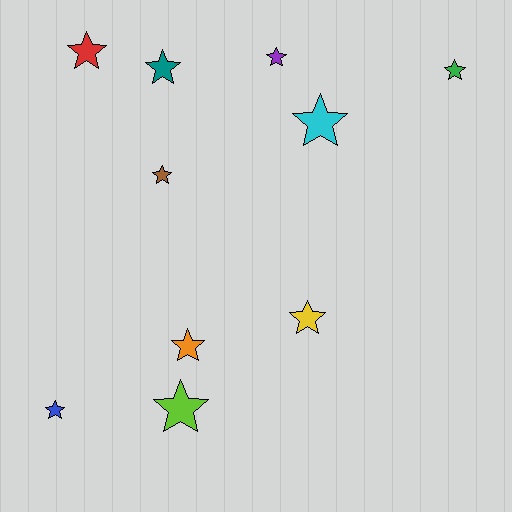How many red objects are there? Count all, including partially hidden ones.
There is 1 red object.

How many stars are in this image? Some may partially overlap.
There are 10 stars.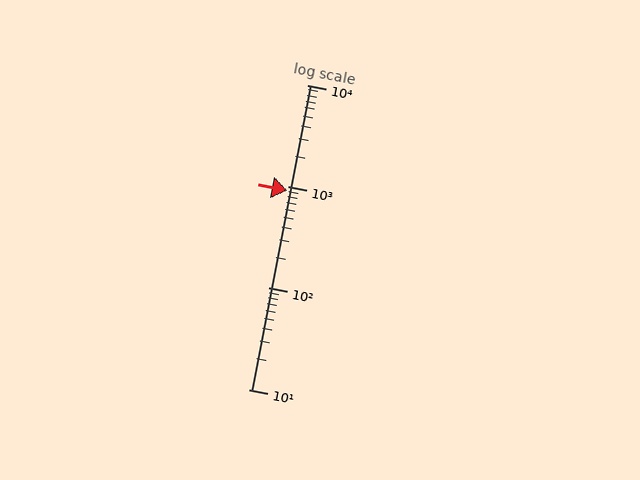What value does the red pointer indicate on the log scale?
The pointer indicates approximately 910.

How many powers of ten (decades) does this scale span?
The scale spans 3 decades, from 10 to 10000.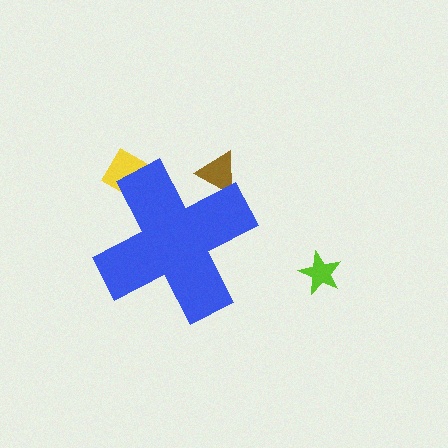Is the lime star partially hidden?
No, the lime star is fully visible.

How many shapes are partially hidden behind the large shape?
2 shapes are partially hidden.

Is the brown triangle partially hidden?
Yes, the brown triangle is partially hidden behind the blue cross.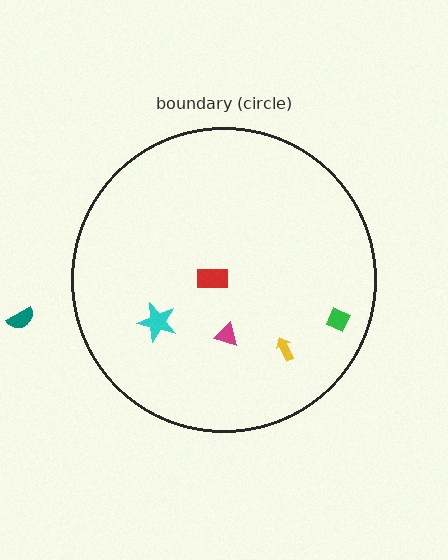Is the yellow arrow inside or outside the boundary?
Inside.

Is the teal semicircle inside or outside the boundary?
Outside.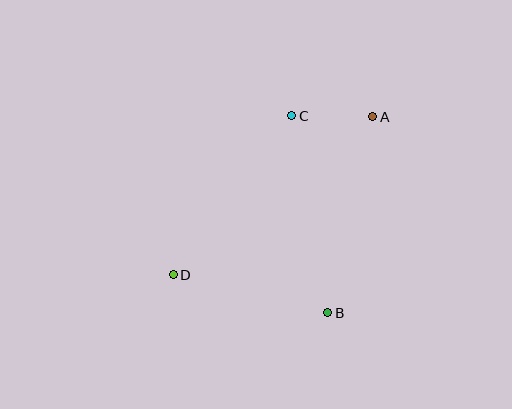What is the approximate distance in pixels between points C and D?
The distance between C and D is approximately 198 pixels.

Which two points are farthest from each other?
Points A and D are farthest from each other.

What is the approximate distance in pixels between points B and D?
The distance between B and D is approximately 159 pixels.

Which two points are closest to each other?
Points A and C are closest to each other.